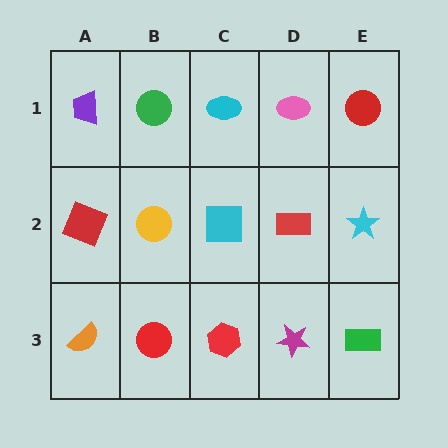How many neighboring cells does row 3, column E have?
2.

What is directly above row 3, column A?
A red square.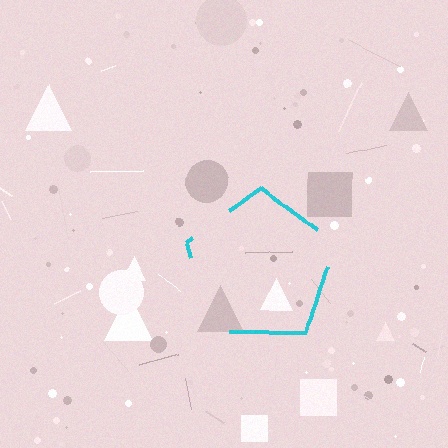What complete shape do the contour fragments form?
The contour fragments form a pentagon.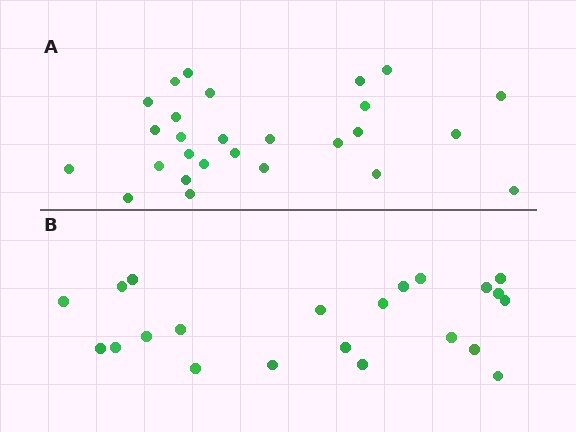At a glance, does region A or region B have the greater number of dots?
Region A (the top region) has more dots.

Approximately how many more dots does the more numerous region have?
Region A has about 5 more dots than region B.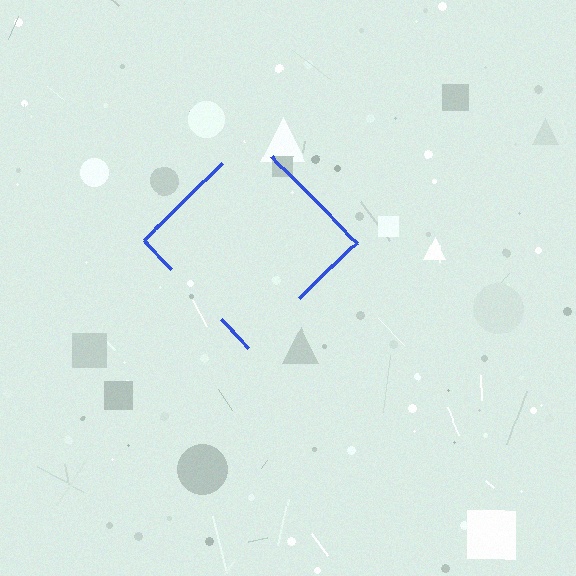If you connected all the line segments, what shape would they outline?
They would outline a diamond.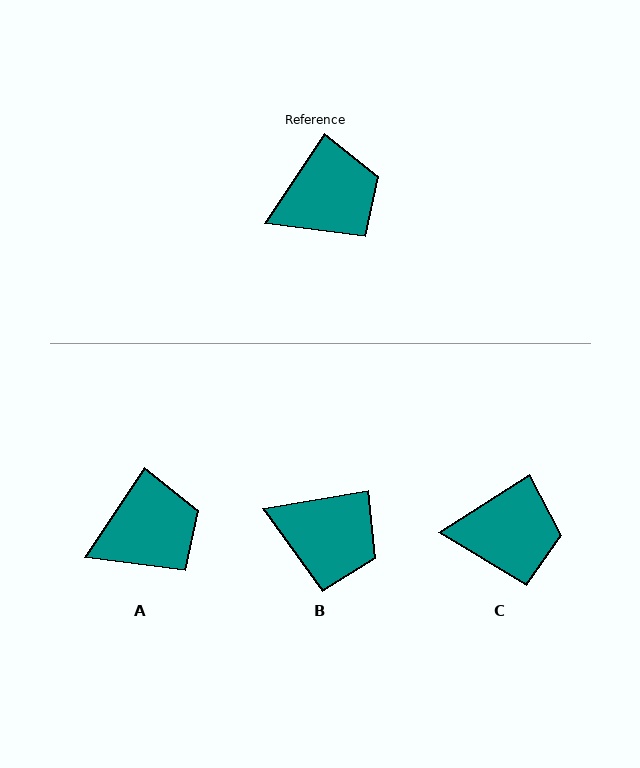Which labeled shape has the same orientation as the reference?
A.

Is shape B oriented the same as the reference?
No, it is off by about 46 degrees.